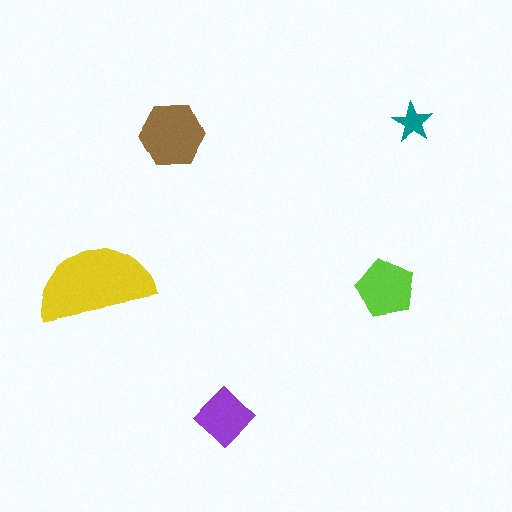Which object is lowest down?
The purple diamond is bottommost.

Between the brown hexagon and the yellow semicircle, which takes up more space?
The yellow semicircle.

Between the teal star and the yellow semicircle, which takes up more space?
The yellow semicircle.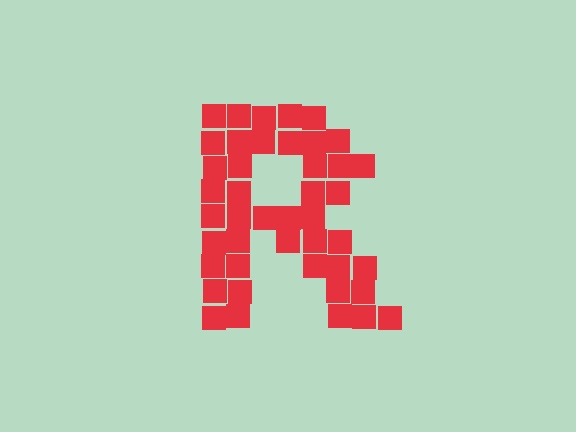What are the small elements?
The small elements are squares.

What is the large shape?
The large shape is the letter R.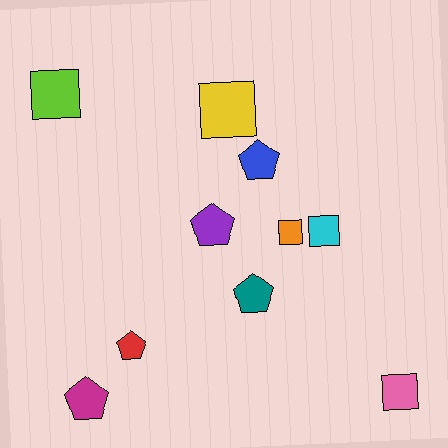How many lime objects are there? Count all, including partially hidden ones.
There is 1 lime object.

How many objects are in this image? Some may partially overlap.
There are 10 objects.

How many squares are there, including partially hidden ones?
There are 5 squares.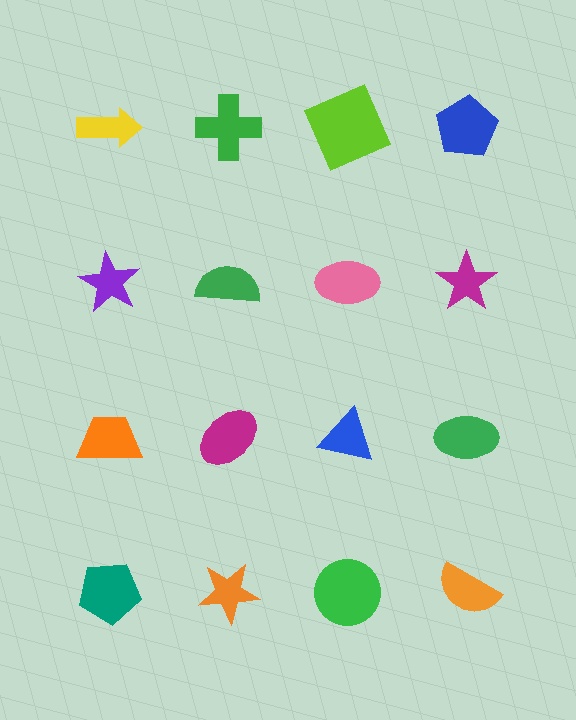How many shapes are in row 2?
4 shapes.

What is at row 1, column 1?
A yellow arrow.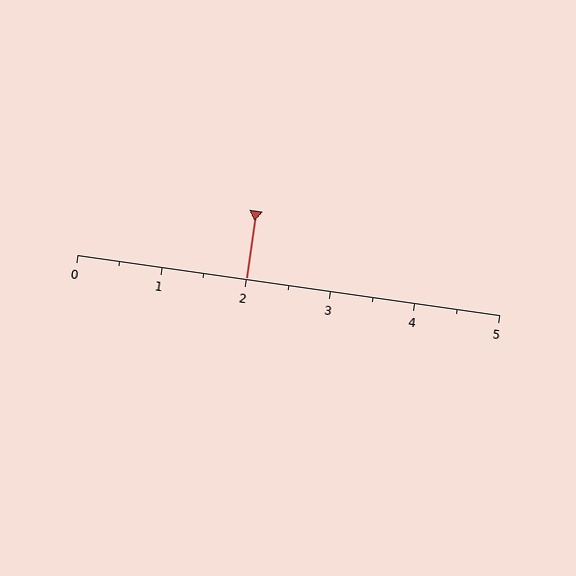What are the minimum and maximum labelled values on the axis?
The axis runs from 0 to 5.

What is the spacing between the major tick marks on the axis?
The major ticks are spaced 1 apart.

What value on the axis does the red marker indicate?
The marker indicates approximately 2.